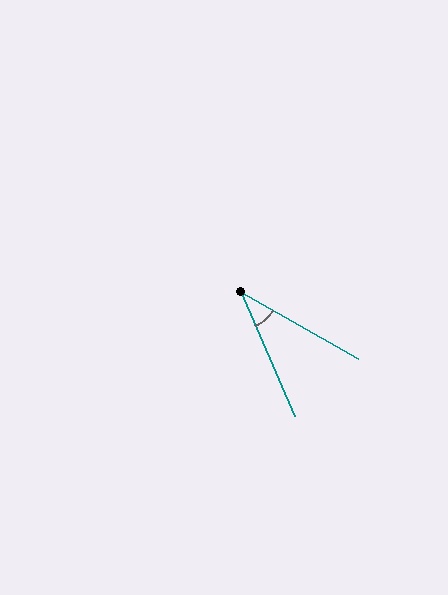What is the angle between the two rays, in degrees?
Approximately 37 degrees.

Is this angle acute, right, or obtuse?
It is acute.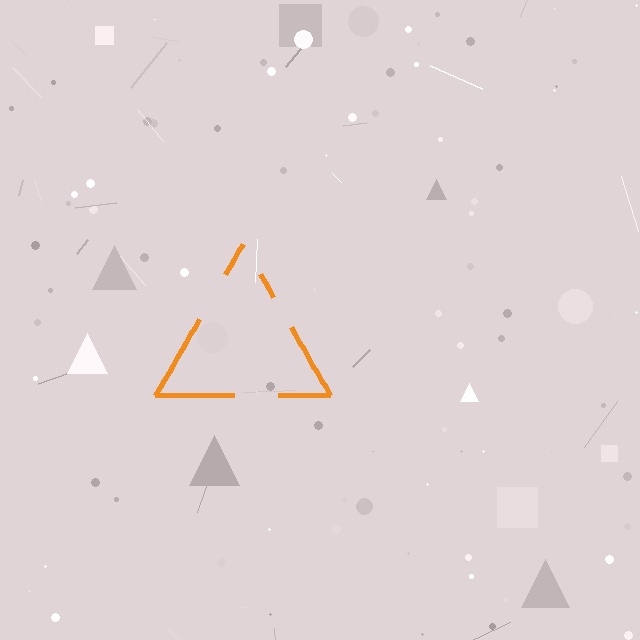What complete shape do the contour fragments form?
The contour fragments form a triangle.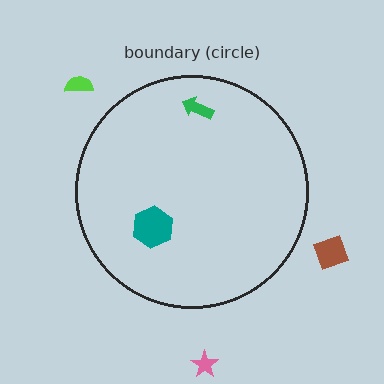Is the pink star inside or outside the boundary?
Outside.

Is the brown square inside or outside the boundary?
Outside.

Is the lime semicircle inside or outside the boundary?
Outside.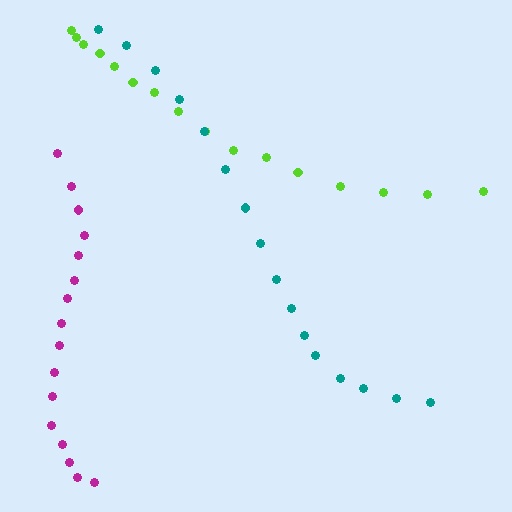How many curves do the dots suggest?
There are 3 distinct paths.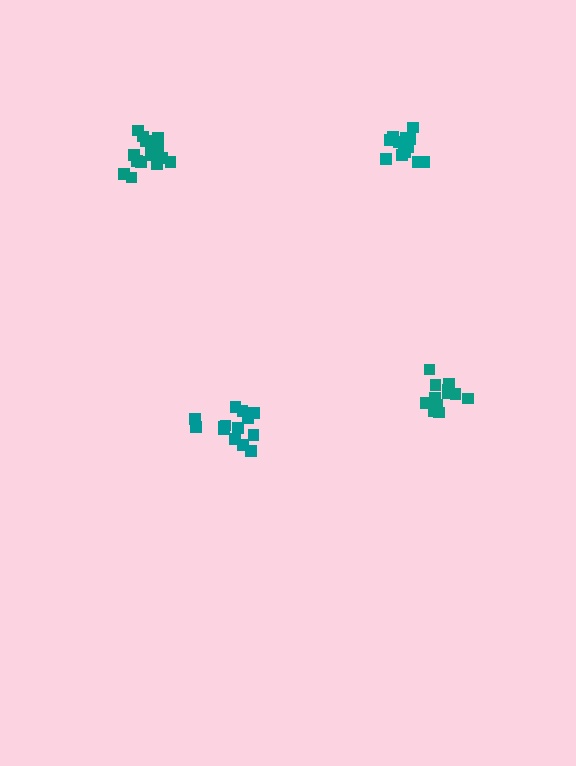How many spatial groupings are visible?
There are 4 spatial groupings.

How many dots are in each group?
Group 1: 12 dots, Group 2: 16 dots, Group 3: 14 dots, Group 4: 14 dots (56 total).